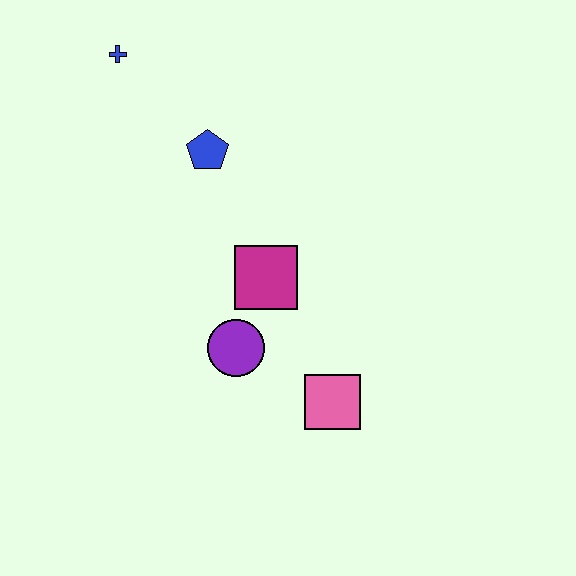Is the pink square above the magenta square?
No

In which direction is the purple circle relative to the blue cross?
The purple circle is below the blue cross.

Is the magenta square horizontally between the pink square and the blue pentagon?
Yes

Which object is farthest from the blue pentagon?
The pink square is farthest from the blue pentagon.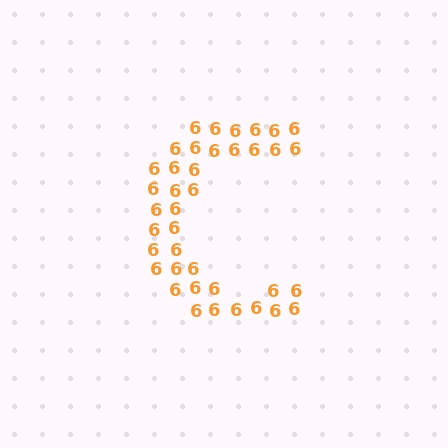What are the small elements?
The small elements are digit 6's.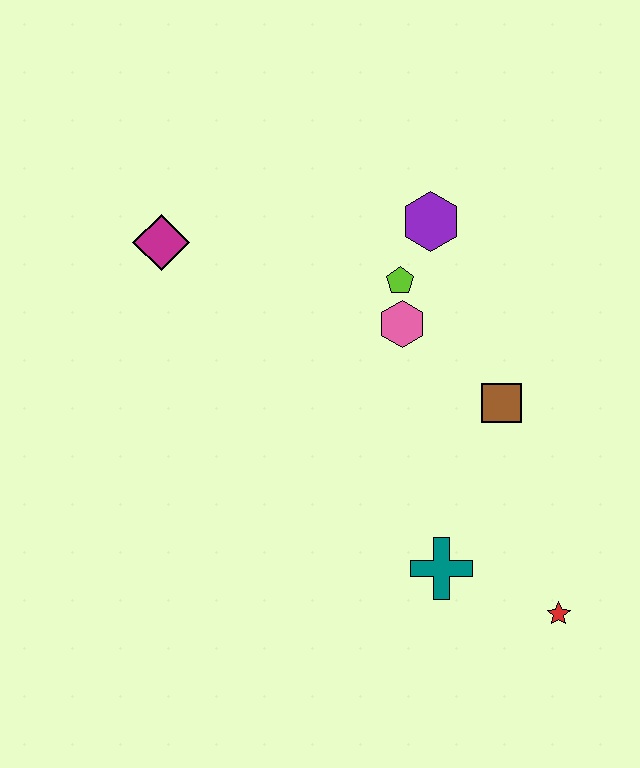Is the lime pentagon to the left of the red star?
Yes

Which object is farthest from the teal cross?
The magenta diamond is farthest from the teal cross.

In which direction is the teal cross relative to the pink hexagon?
The teal cross is below the pink hexagon.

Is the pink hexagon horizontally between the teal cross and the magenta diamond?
Yes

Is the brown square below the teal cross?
No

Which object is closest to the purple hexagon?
The lime pentagon is closest to the purple hexagon.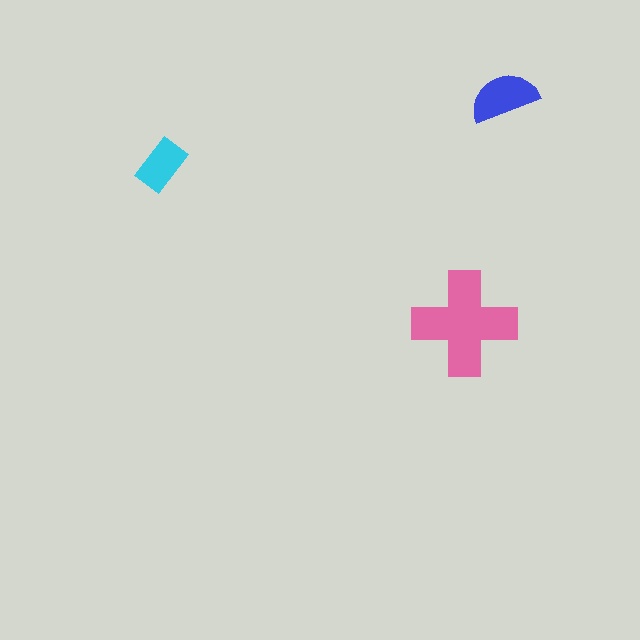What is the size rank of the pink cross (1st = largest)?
1st.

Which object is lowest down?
The pink cross is bottommost.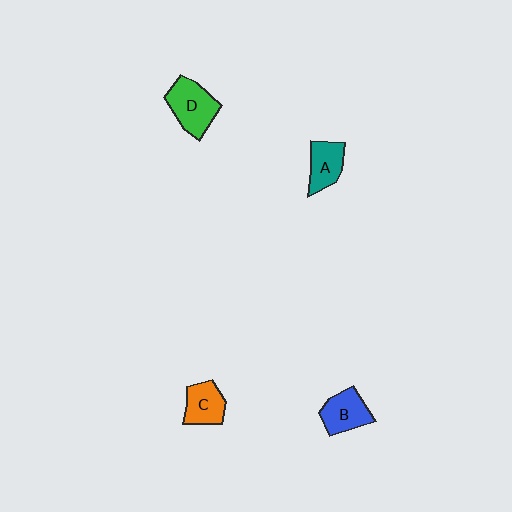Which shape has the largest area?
Shape D (green).